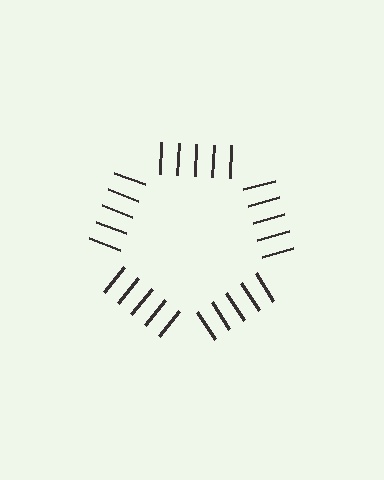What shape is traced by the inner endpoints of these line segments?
An illusory pentagon — the line segments terminate on its edges but no continuous stroke is drawn.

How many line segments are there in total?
25 — 5 along each of the 5 edges.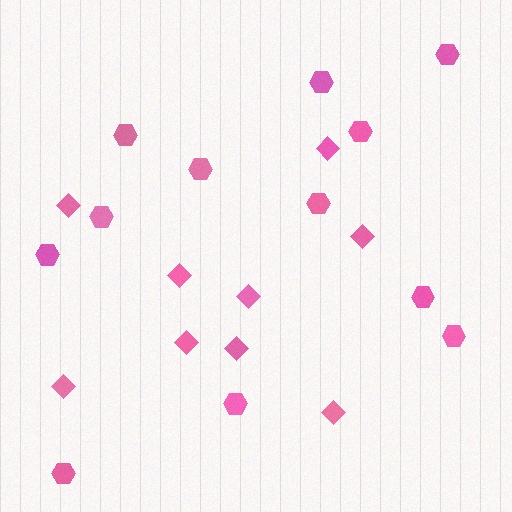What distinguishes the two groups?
There are 2 groups: one group of diamonds (9) and one group of hexagons (12).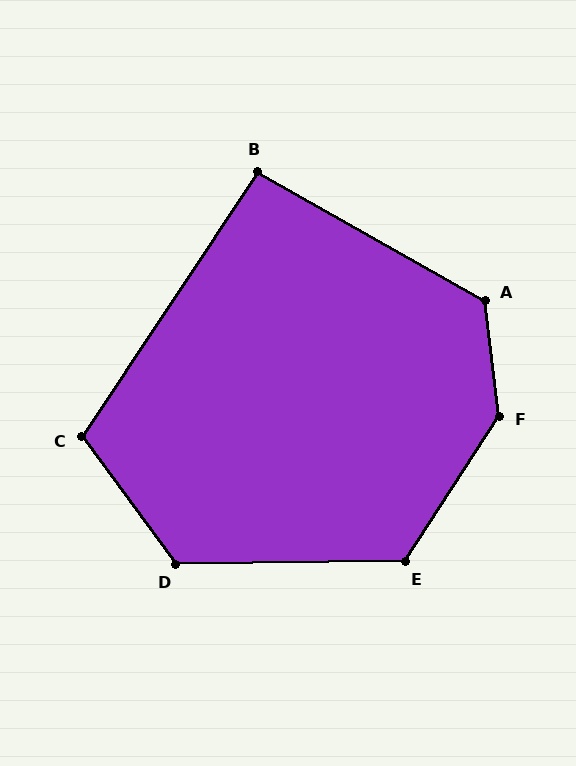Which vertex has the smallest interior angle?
B, at approximately 94 degrees.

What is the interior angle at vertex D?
Approximately 126 degrees (obtuse).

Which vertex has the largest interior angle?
F, at approximately 140 degrees.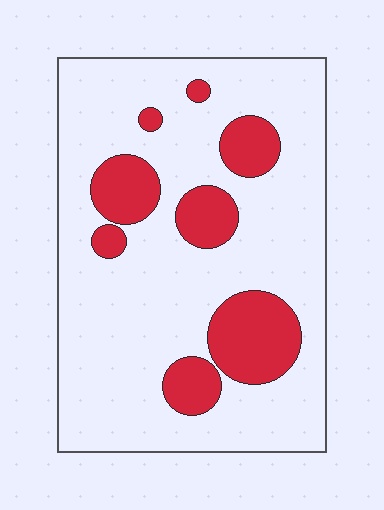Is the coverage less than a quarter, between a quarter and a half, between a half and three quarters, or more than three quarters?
Less than a quarter.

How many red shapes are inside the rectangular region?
8.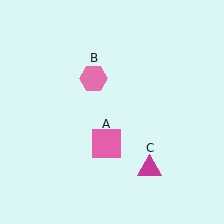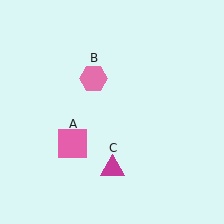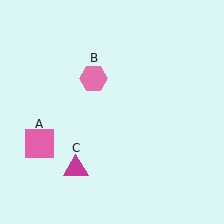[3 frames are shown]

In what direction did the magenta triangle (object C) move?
The magenta triangle (object C) moved left.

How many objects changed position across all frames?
2 objects changed position: pink square (object A), magenta triangle (object C).